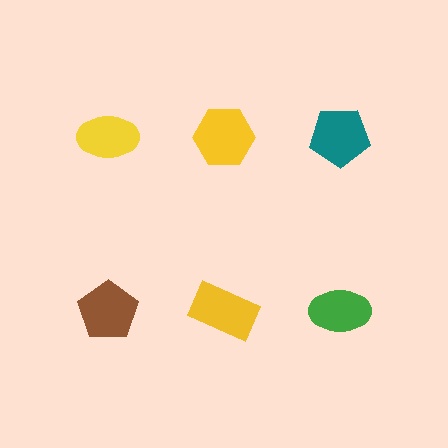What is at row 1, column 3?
A teal pentagon.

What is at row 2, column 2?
A yellow rectangle.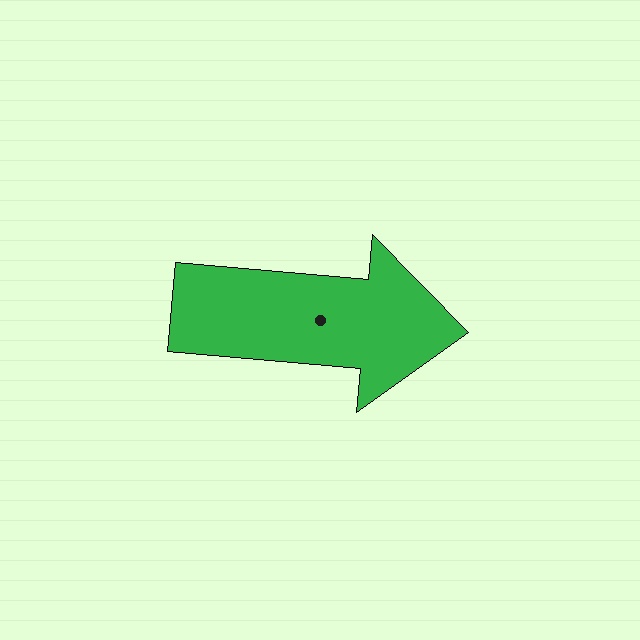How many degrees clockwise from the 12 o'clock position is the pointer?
Approximately 95 degrees.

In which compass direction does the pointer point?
East.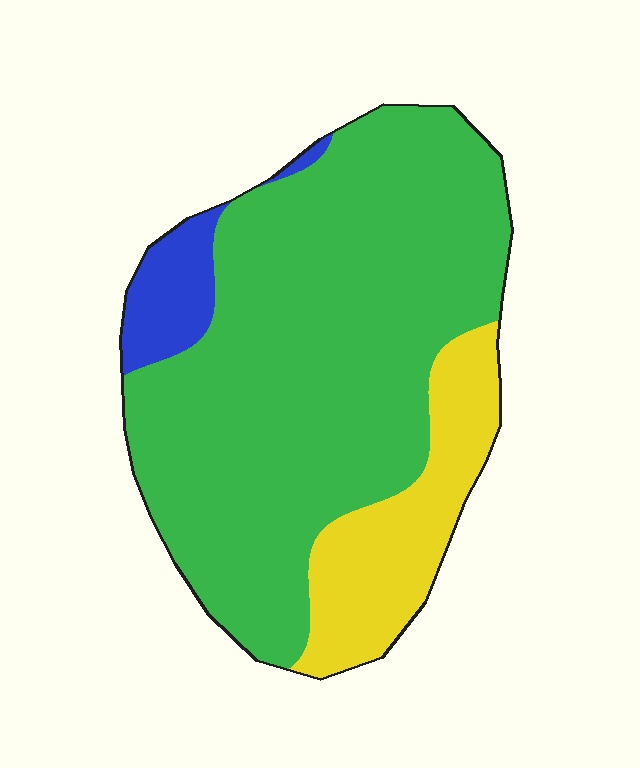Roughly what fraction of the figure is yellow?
Yellow covers 18% of the figure.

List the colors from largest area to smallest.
From largest to smallest: green, yellow, blue.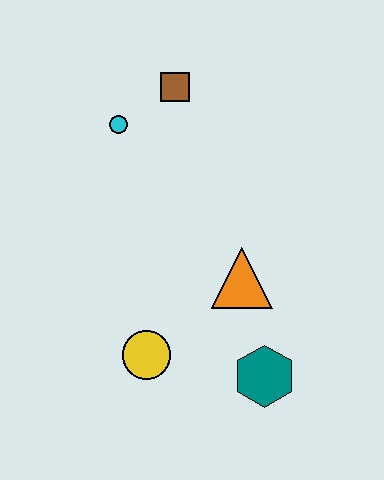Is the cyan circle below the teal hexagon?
No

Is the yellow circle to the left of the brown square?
Yes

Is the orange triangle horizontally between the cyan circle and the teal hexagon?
Yes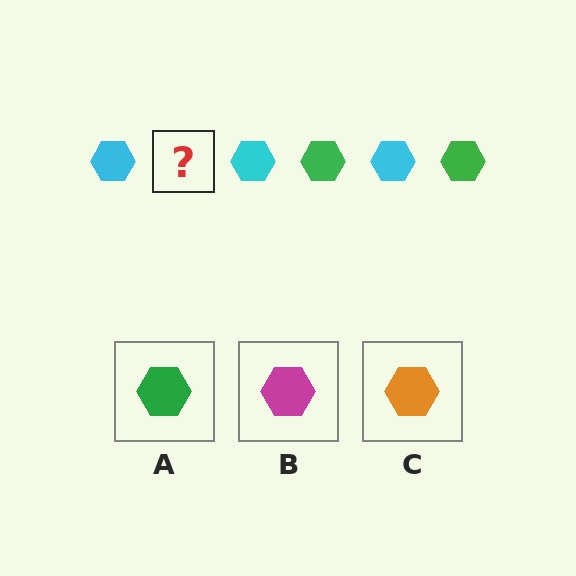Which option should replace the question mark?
Option A.